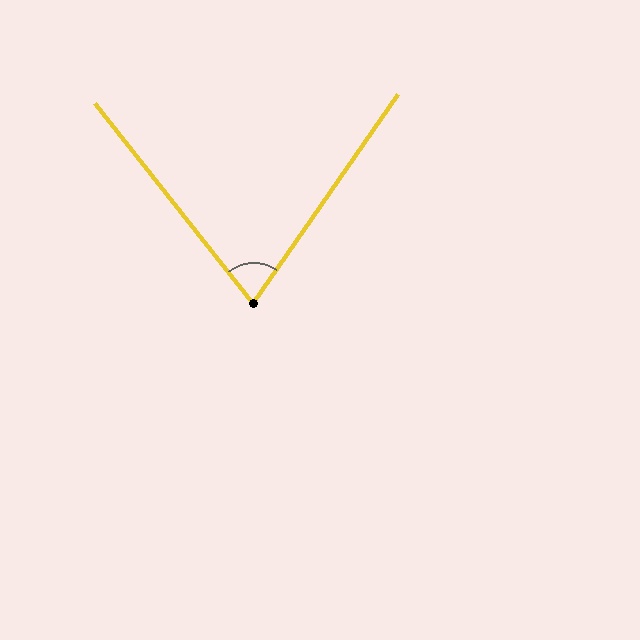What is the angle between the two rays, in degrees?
Approximately 73 degrees.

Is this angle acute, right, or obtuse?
It is acute.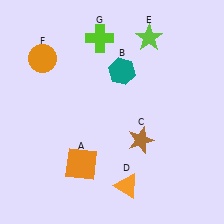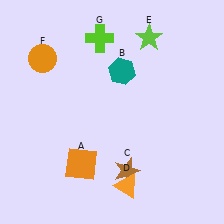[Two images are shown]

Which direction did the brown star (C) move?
The brown star (C) moved down.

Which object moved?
The brown star (C) moved down.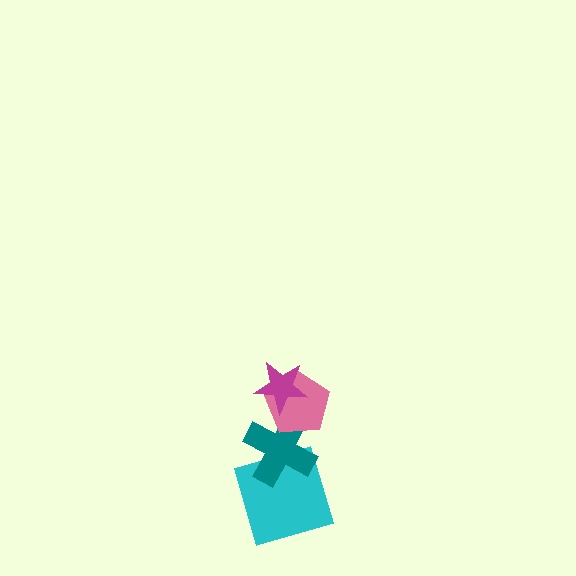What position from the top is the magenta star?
The magenta star is 1st from the top.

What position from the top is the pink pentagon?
The pink pentagon is 2nd from the top.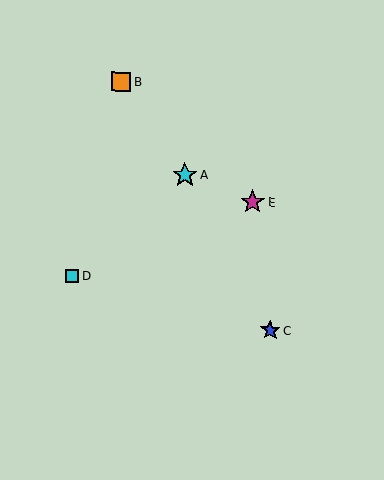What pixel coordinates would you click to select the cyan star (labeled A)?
Click at (185, 175) to select the cyan star A.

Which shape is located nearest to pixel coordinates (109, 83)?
The orange square (labeled B) at (121, 82) is nearest to that location.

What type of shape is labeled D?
Shape D is a cyan square.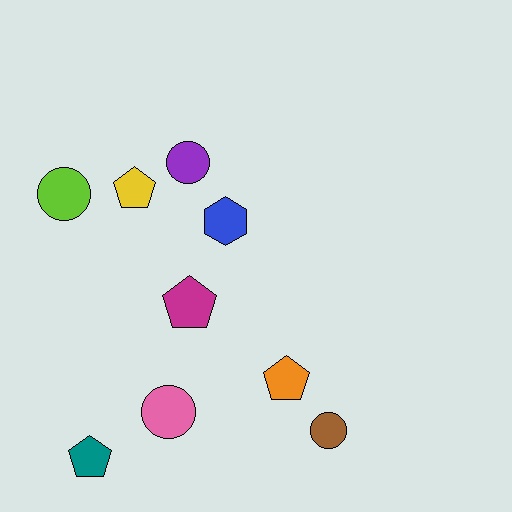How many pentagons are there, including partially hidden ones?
There are 4 pentagons.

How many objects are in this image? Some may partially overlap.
There are 9 objects.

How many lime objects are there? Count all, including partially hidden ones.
There is 1 lime object.